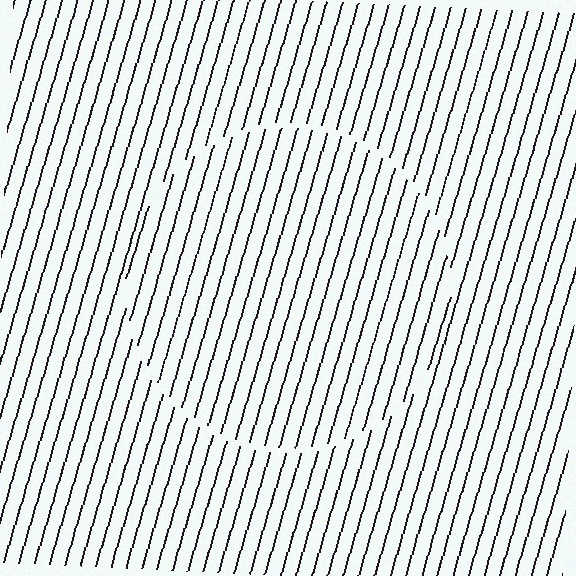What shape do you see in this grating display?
An illusory circle. The interior of the shape contains the same grating, shifted by half a period — the contour is defined by the phase discontinuity where line-ends from the inner and outer gratings abut.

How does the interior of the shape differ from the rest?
The interior of the shape contains the same grating, shifted by half a period — the contour is defined by the phase discontinuity where line-ends from the inner and outer gratings abut.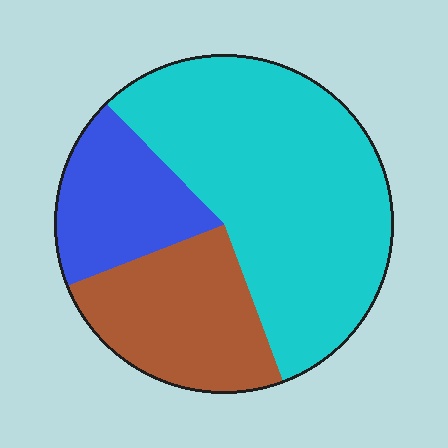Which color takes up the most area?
Cyan, at roughly 55%.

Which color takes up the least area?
Blue, at roughly 20%.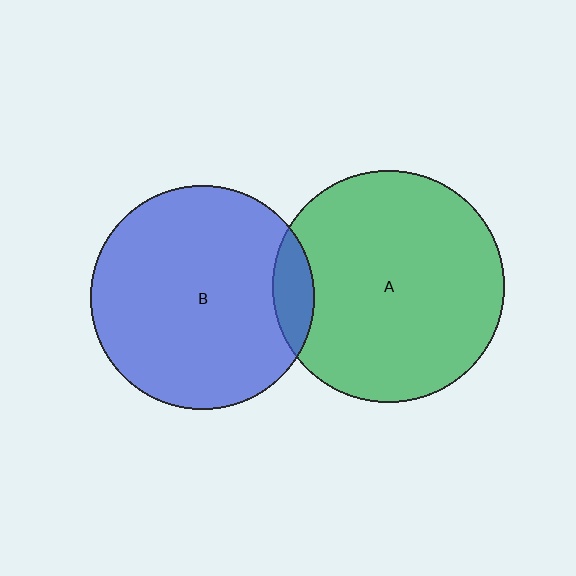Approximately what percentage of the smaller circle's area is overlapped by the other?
Approximately 10%.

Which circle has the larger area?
Circle A (green).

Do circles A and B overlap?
Yes.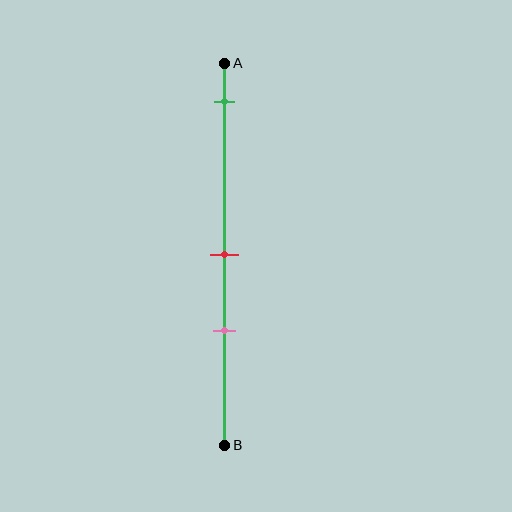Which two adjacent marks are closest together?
The red and pink marks are the closest adjacent pair.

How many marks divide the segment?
There are 3 marks dividing the segment.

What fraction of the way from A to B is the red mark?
The red mark is approximately 50% (0.5) of the way from A to B.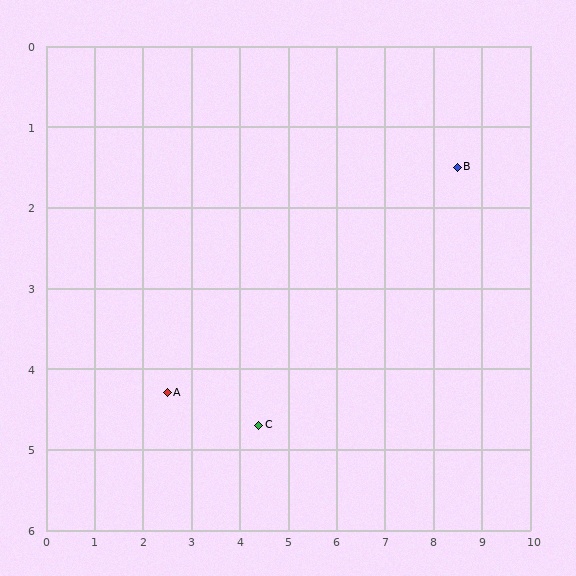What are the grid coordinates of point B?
Point B is at approximately (8.5, 1.5).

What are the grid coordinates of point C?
Point C is at approximately (4.4, 4.7).